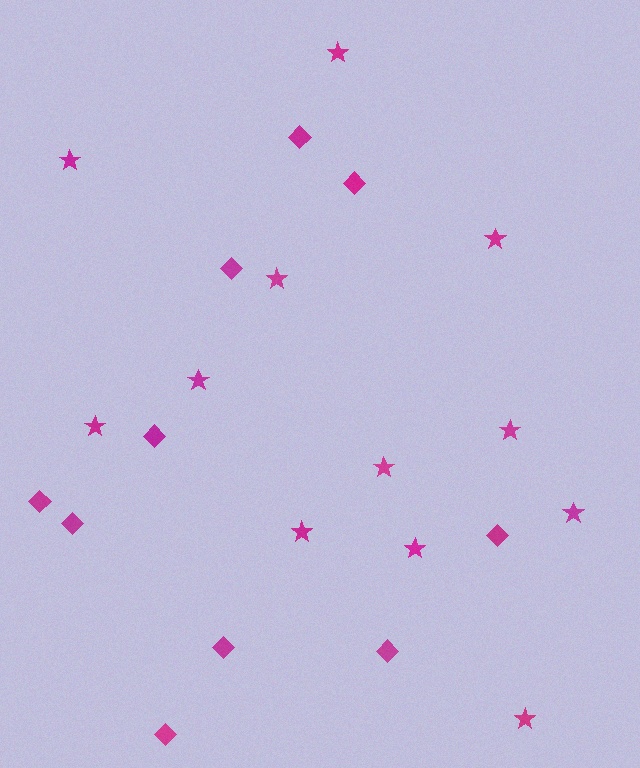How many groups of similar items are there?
There are 2 groups: one group of stars (12) and one group of diamonds (10).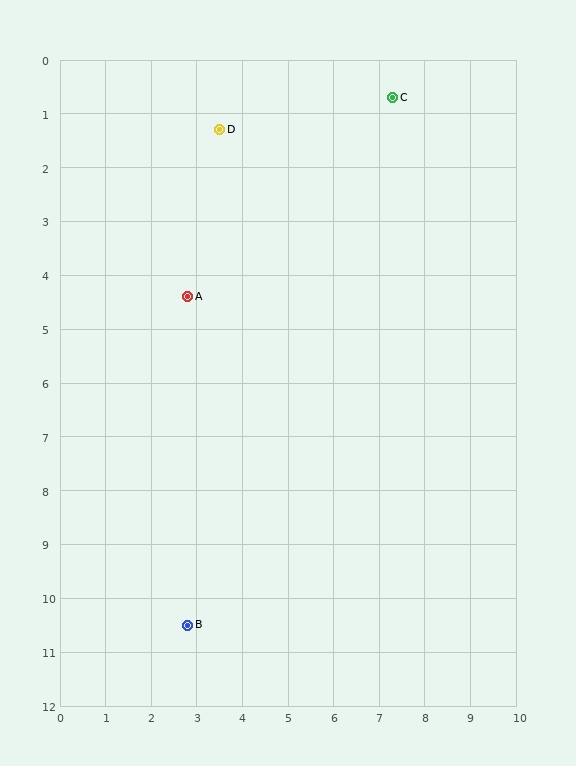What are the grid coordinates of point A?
Point A is at approximately (2.8, 4.4).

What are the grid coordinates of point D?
Point D is at approximately (3.5, 1.3).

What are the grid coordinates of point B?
Point B is at approximately (2.8, 10.5).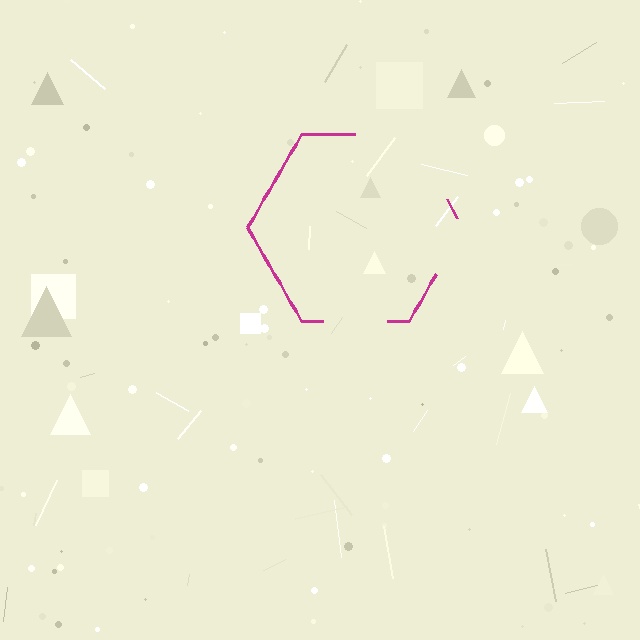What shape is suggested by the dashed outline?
The dashed outline suggests a hexagon.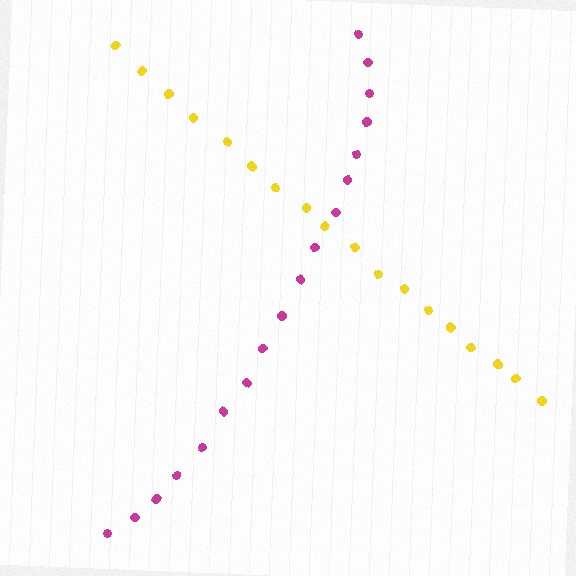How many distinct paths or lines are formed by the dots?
There are 2 distinct paths.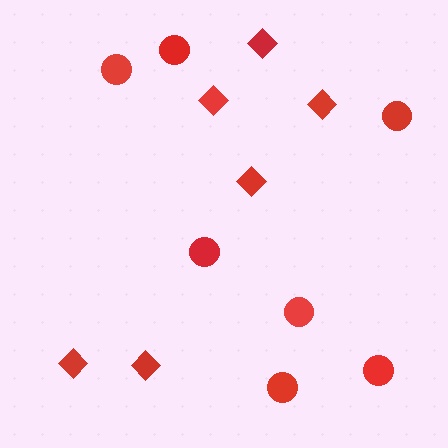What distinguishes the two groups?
There are 2 groups: one group of diamonds (6) and one group of circles (7).